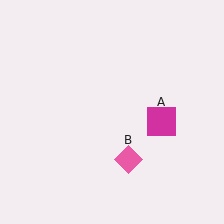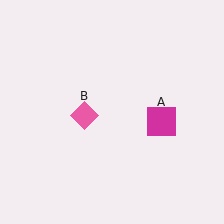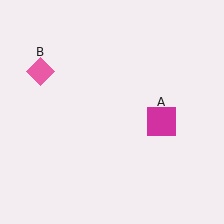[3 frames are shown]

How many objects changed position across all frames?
1 object changed position: pink diamond (object B).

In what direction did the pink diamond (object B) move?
The pink diamond (object B) moved up and to the left.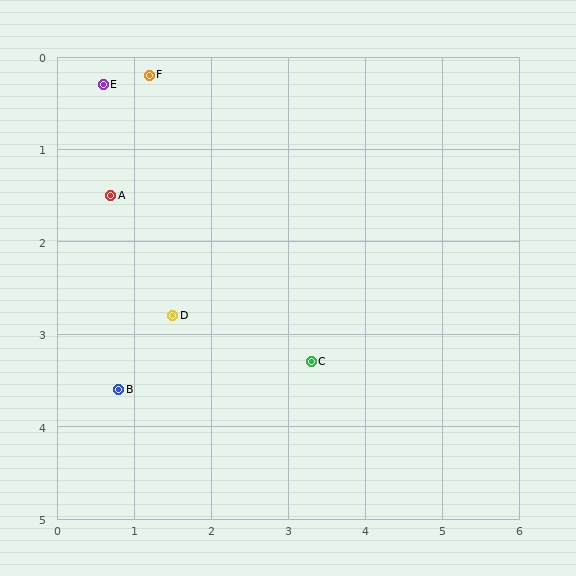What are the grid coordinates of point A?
Point A is at approximately (0.7, 1.5).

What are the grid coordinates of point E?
Point E is at approximately (0.6, 0.3).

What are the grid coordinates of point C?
Point C is at approximately (3.3, 3.3).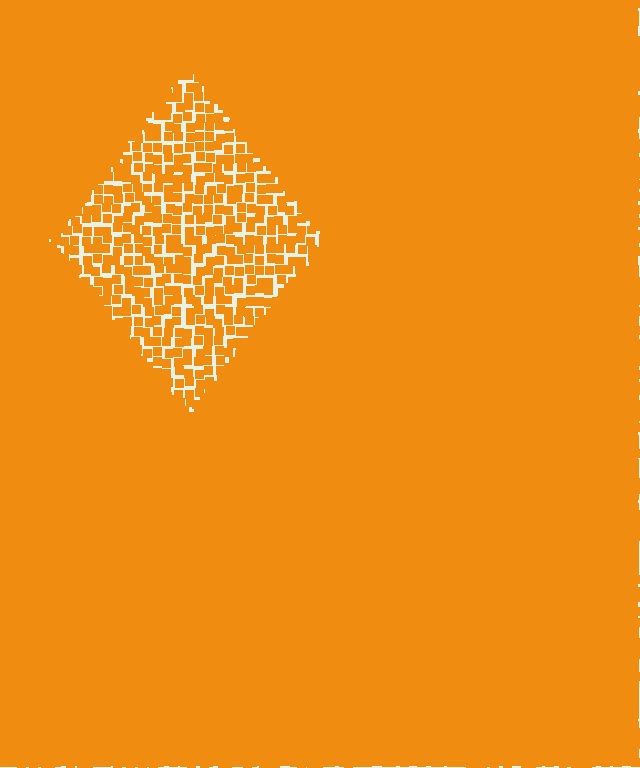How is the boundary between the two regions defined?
The boundary is defined by a change in element density (approximately 2.8x ratio). All elements are the same color, size, and shape.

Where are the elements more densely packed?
The elements are more densely packed outside the diamond boundary.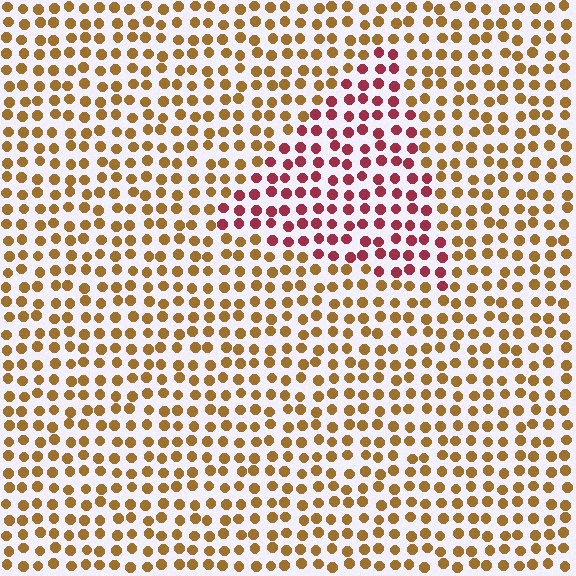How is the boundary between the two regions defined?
The boundary is defined purely by a slight shift in hue (about 51 degrees). Spacing, size, and orientation are identical on both sides.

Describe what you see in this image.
The image is filled with small brown elements in a uniform arrangement. A triangle-shaped region is visible where the elements are tinted to a slightly different hue, forming a subtle color boundary.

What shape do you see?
I see a triangle.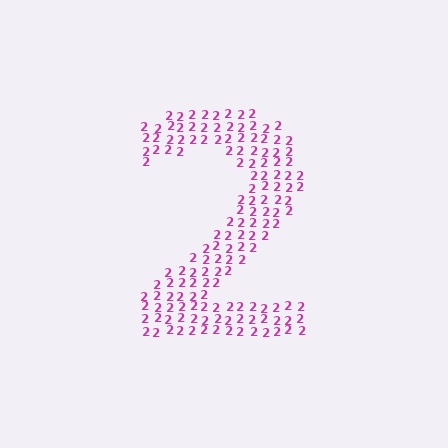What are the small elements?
The small elements are digit 2's.